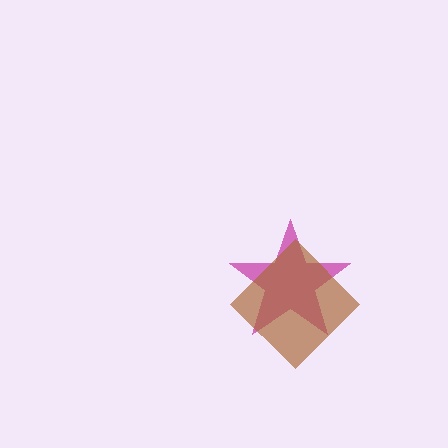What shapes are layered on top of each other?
The layered shapes are: a magenta star, a brown diamond.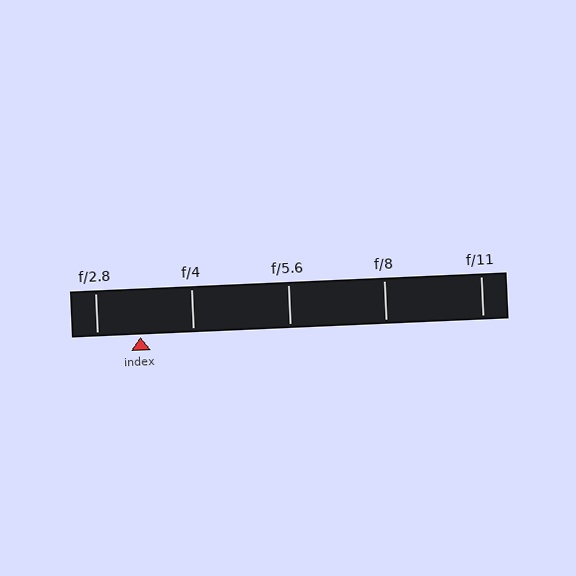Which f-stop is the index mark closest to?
The index mark is closest to f/2.8.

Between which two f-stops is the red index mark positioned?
The index mark is between f/2.8 and f/4.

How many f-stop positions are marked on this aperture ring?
There are 5 f-stop positions marked.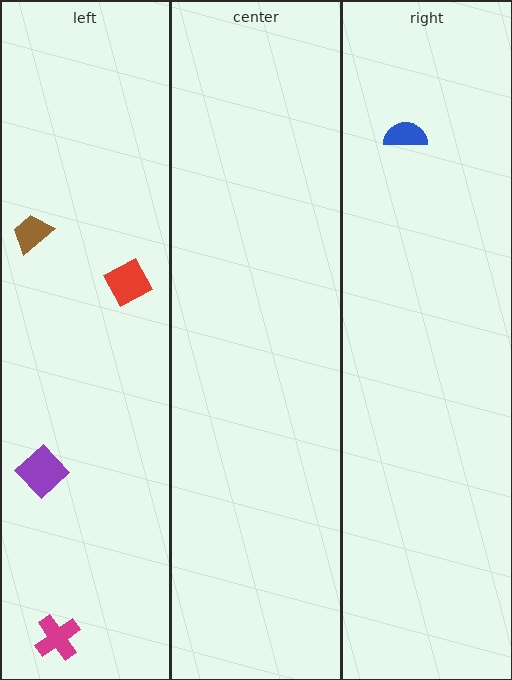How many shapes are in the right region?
1.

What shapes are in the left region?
The brown trapezoid, the magenta cross, the purple diamond, the red square.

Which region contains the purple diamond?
The left region.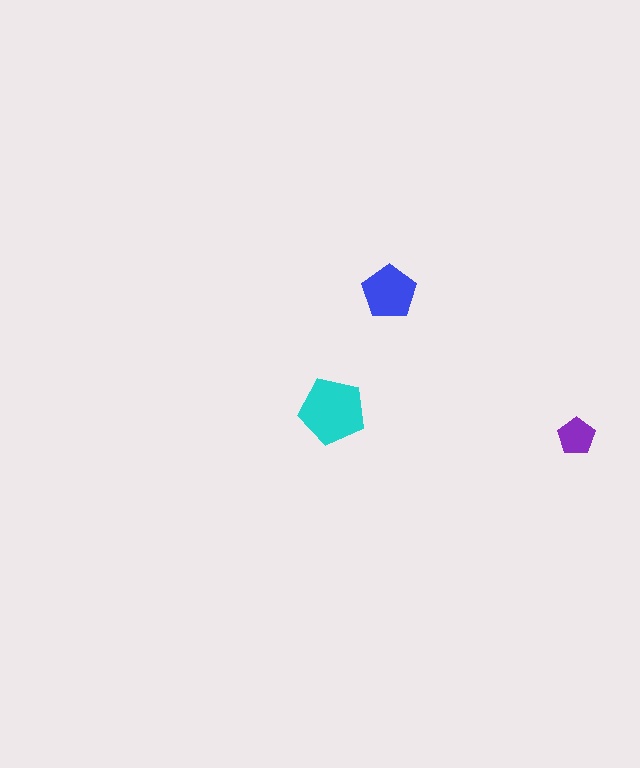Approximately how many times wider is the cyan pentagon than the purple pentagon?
About 2 times wider.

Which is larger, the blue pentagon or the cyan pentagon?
The cyan one.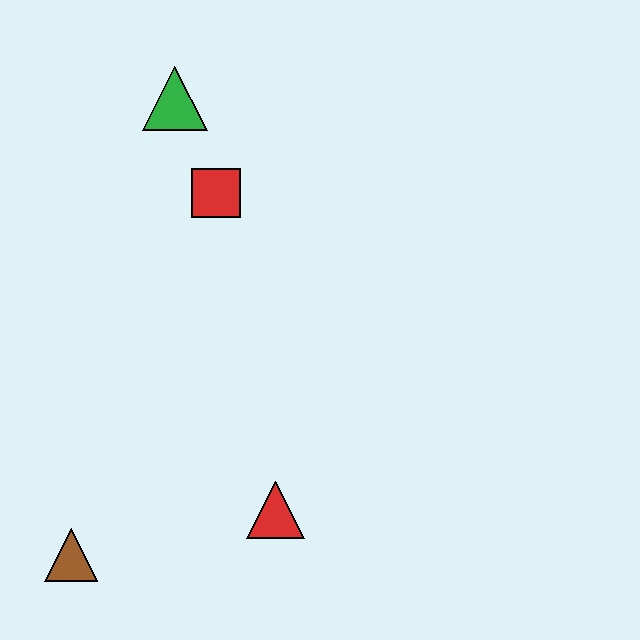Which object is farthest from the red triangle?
The green triangle is farthest from the red triangle.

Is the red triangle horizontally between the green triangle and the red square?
No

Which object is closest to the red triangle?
The brown triangle is closest to the red triangle.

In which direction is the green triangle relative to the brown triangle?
The green triangle is above the brown triangle.